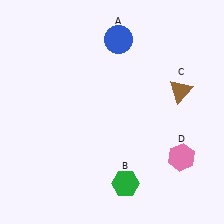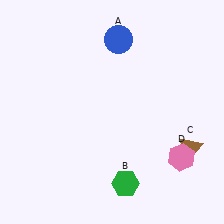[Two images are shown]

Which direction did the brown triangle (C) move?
The brown triangle (C) moved down.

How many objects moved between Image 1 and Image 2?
1 object moved between the two images.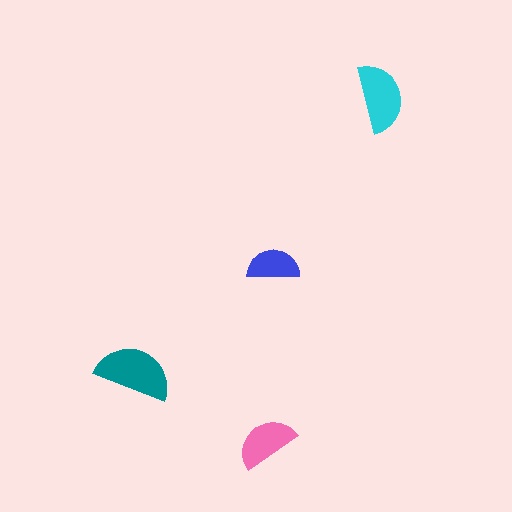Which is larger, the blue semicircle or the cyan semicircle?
The cyan one.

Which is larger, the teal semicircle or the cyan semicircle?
The teal one.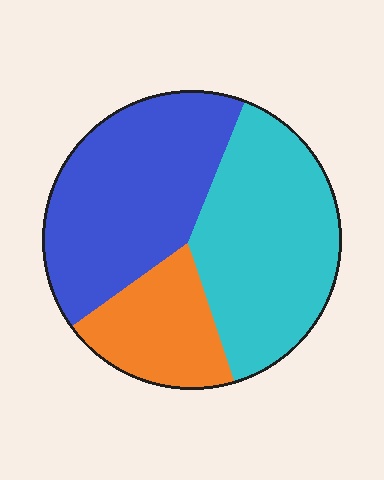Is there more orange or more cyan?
Cyan.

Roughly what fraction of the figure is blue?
Blue covers 40% of the figure.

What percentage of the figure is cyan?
Cyan takes up about two fifths (2/5) of the figure.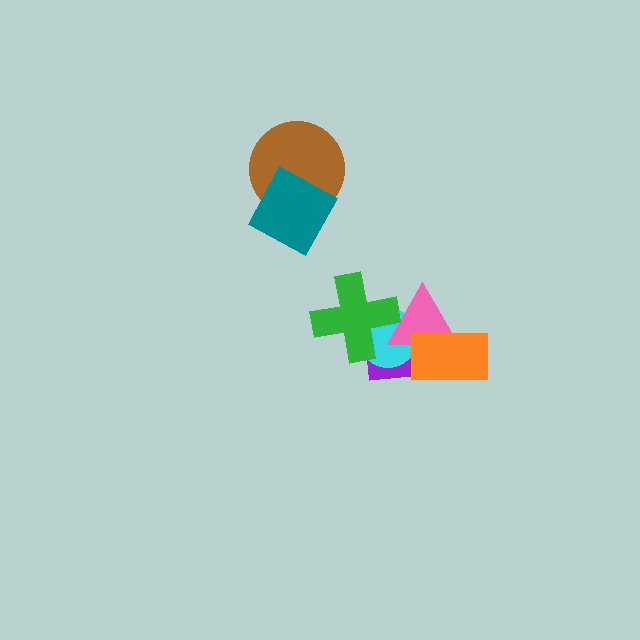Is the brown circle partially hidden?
Yes, it is partially covered by another shape.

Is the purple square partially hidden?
Yes, it is partially covered by another shape.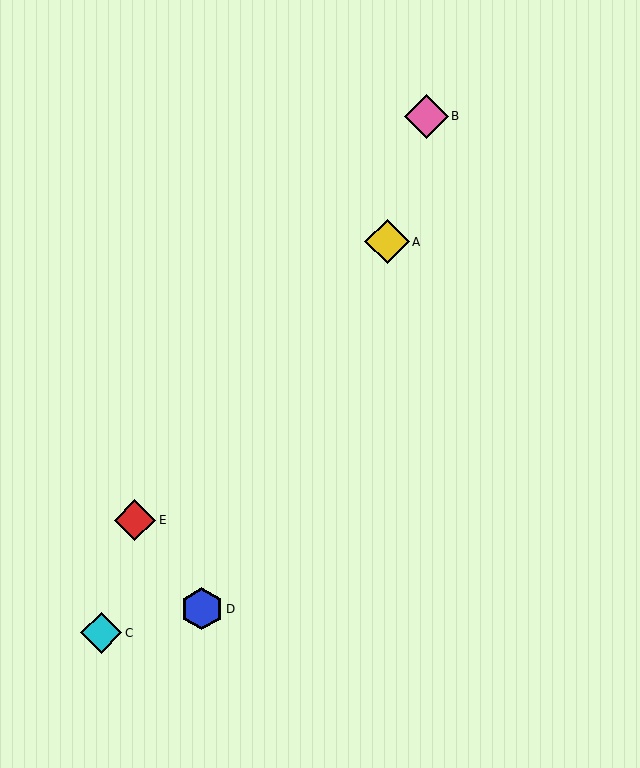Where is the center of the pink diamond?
The center of the pink diamond is at (426, 116).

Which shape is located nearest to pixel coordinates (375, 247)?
The yellow diamond (labeled A) at (387, 242) is nearest to that location.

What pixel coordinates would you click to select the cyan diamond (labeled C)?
Click at (101, 633) to select the cyan diamond C.